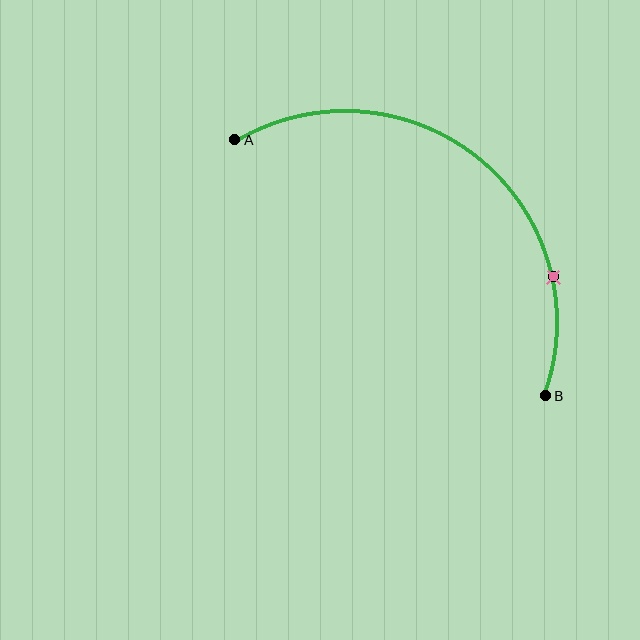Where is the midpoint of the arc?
The arc midpoint is the point on the curve farthest from the straight line joining A and B. It sits above and to the right of that line.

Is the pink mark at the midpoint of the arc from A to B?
No. The pink mark lies on the arc but is closer to endpoint B. The arc midpoint would be at the point on the curve equidistant along the arc from both A and B.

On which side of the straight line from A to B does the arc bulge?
The arc bulges above and to the right of the straight line connecting A and B.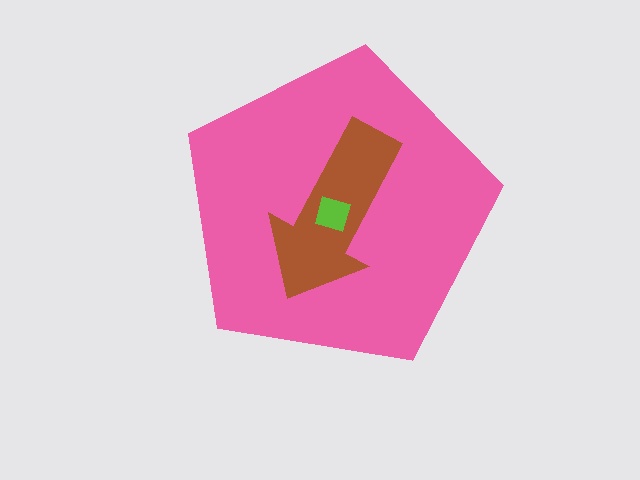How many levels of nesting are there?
3.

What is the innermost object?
The lime square.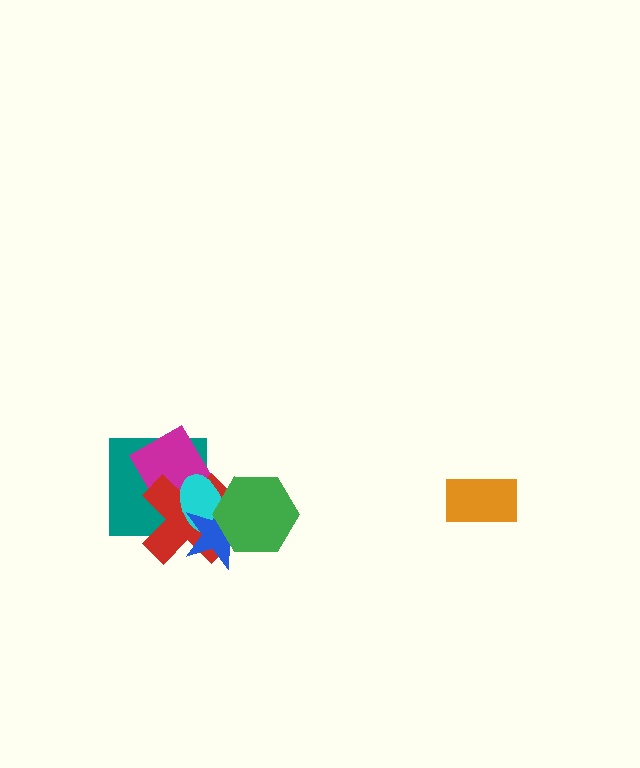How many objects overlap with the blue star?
4 objects overlap with the blue star.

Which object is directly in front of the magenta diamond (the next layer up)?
The red cross is directly in front of the magenta diamond.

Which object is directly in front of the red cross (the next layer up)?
The cyan ellipse is directly in front of the red cross.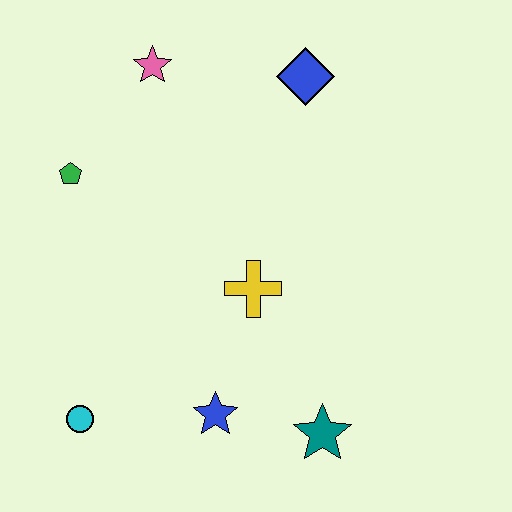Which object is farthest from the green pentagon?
The teal star is farthest from the green pentagon.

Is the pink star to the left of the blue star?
Yes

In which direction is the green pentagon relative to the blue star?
The green pentagon is above the blue star.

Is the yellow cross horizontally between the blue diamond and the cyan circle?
Yes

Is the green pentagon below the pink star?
Yes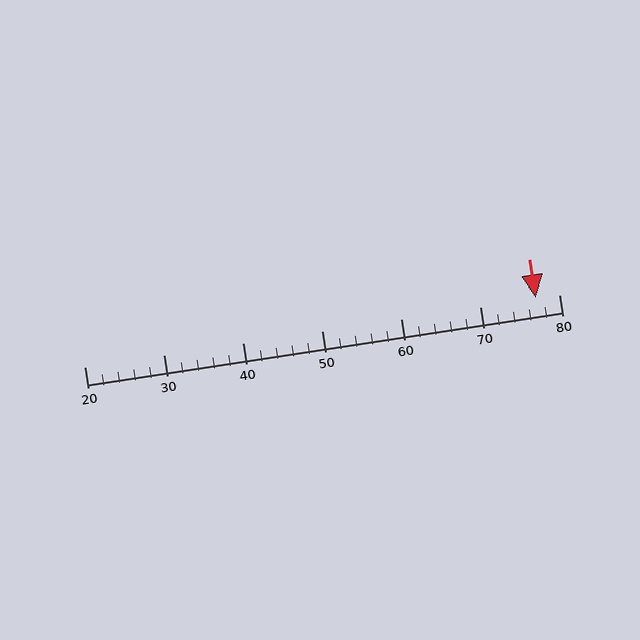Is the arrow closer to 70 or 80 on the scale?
The arrow is closer to 80.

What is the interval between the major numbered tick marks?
The major tick marks are spaced 10 units apart.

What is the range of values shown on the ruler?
The ruler shows values from 20 to 80.